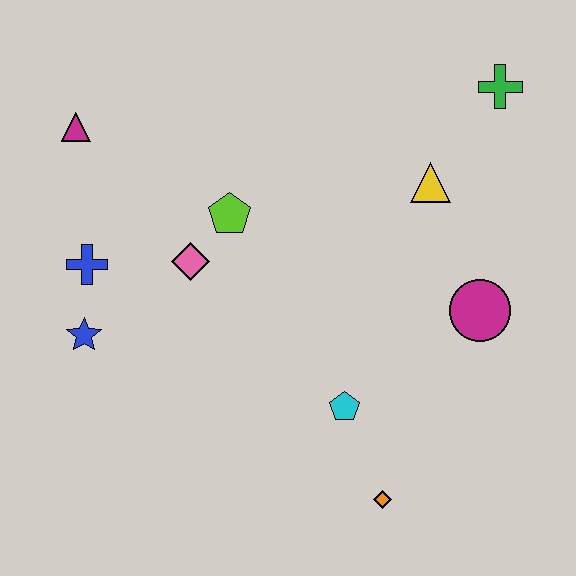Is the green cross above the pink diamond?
Yes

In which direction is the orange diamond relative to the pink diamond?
The orange diamond is below the pink diamond.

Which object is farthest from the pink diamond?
The green cross is farthest from the pink diamond.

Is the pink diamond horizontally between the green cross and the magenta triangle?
Yes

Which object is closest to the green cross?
The yellow triangle is closest to the green cross.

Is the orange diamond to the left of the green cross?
Yes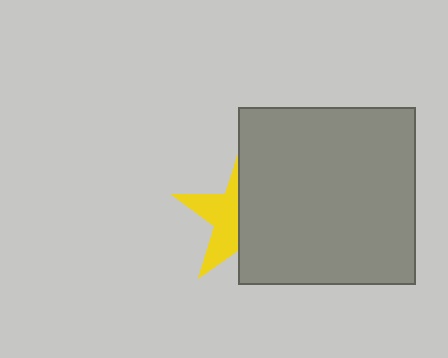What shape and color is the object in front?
The object in front is a gray square.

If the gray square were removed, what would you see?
You would see the complete yellow star.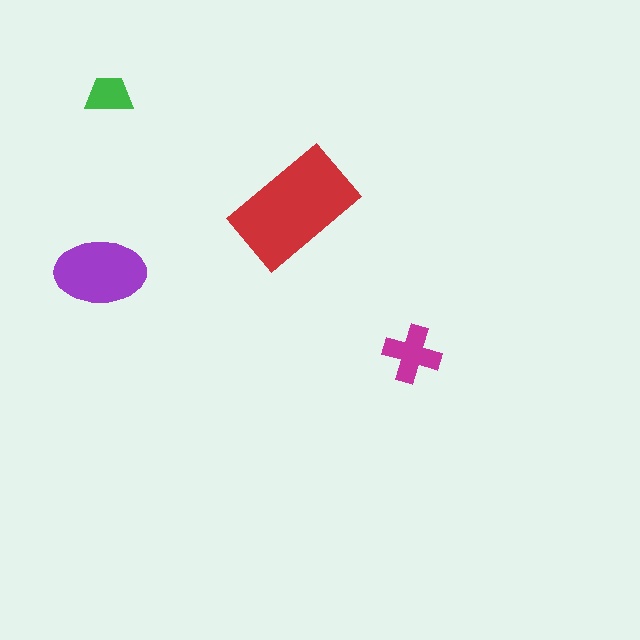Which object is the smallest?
The green trapezoid.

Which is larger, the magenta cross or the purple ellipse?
The purple ellipse.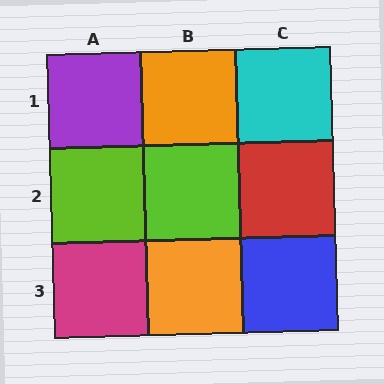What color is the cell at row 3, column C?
Blue.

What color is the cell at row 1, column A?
Purple.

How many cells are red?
1 cell is red.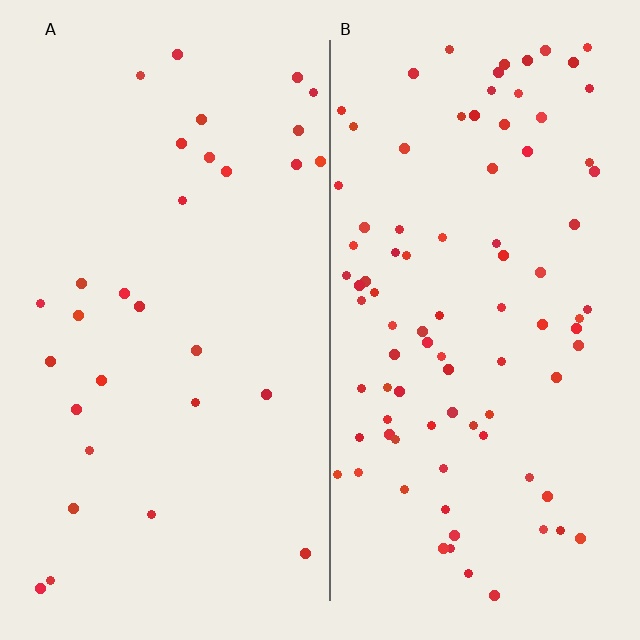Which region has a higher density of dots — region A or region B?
B (the right).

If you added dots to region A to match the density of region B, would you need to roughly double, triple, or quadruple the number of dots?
Approximately triple.